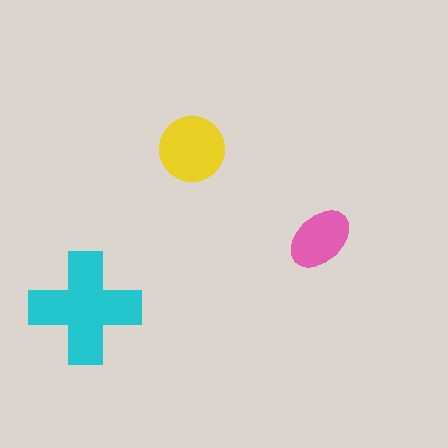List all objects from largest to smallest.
The cyan cross, the yellow circle, the pink ellipse.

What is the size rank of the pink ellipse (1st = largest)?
3rd.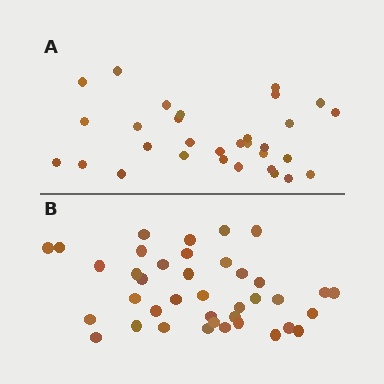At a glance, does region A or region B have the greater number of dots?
Region B (the bottom region) has more dots.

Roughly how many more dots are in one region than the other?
Region B has roughly 8 or so more dots than region A.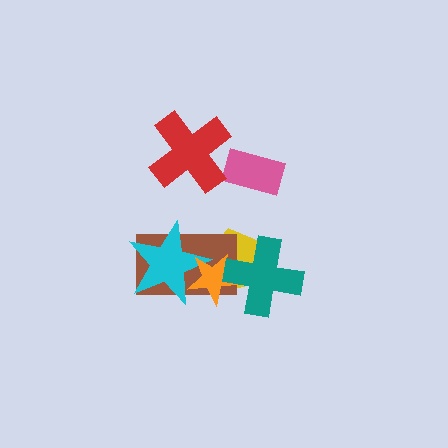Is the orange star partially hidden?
Yes, it is partially covered by another shape.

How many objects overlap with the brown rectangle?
4 objects overlap with the brown rectangle.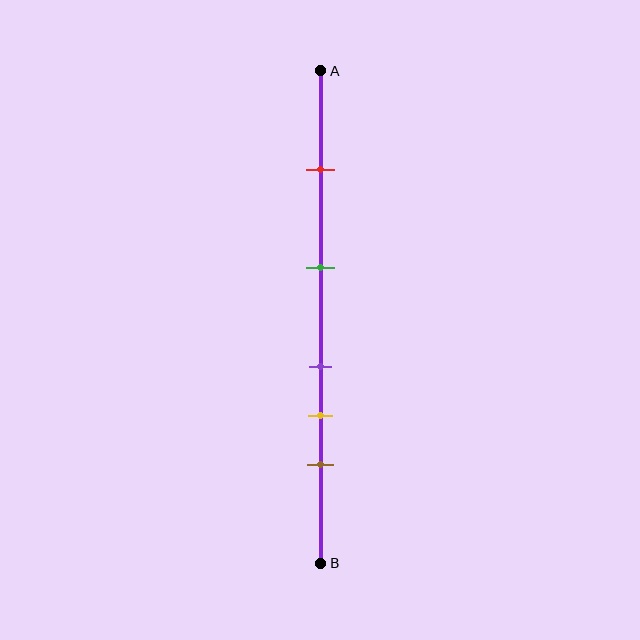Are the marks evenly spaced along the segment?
No, the marks are not evenly spaced.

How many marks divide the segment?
There are 5 marks dividing the segment.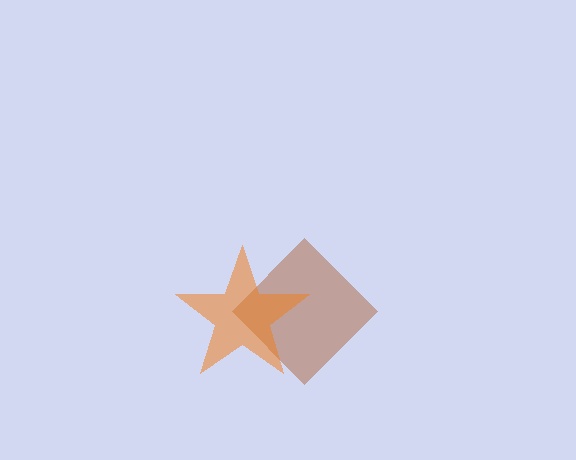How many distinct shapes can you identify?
There are 2 distinct shapes: a brown diamond, an orange star.